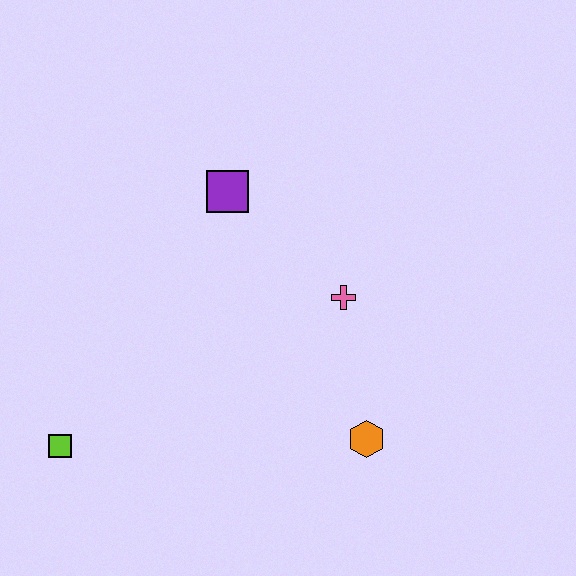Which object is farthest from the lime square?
The pink cross is farthest from the lime square.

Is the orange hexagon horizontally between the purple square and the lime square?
No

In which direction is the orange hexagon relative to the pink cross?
The orange hexagon is below the pink cross.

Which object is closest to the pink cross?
The orange hexagon is closest to the pink cross.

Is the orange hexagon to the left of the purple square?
No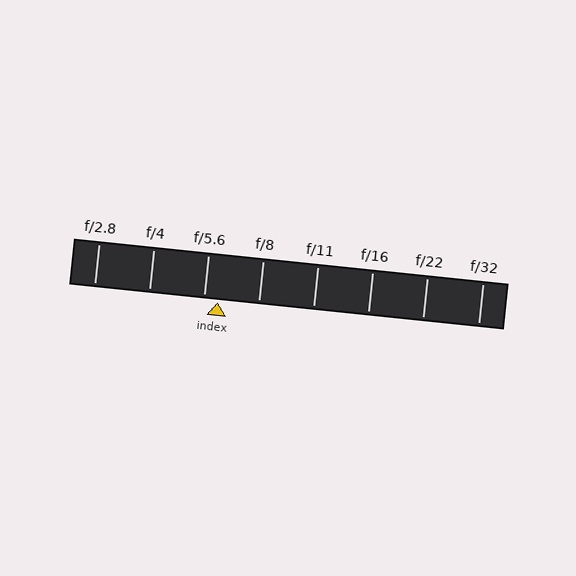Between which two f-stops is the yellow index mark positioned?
The index mark is between f/5.6 and f/8.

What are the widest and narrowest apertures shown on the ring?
The widest aperture shown is f/2.8 and the narrowest is f/32.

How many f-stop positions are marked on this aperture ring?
There are 8 f-stop positions marked.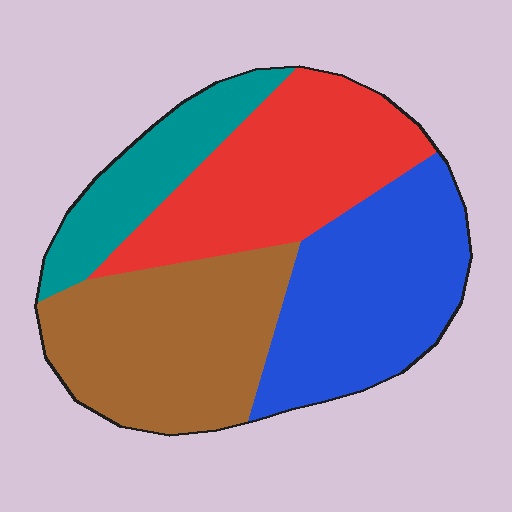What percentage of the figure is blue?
Blue covers roughly 30% of the figure.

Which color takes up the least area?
Teal, at roughly 15%.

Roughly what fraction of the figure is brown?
Brown covers 29% of the figure.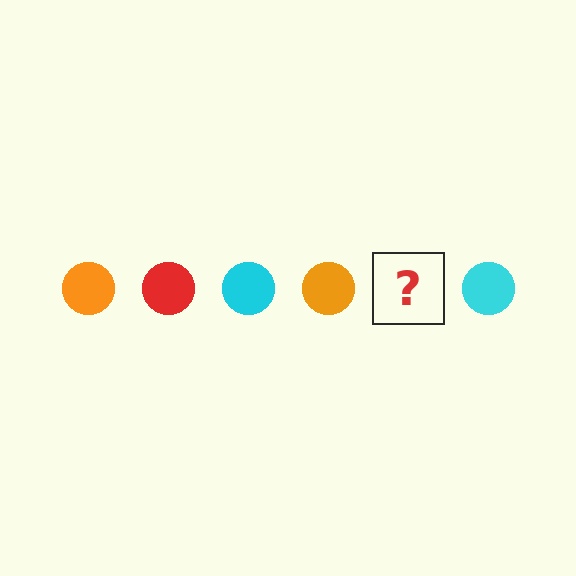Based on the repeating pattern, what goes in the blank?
The blank should be a red circle.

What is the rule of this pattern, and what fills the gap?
The rule is that the pattern cycles through orange, red, cyan circles. The gap should be filled with a red circle.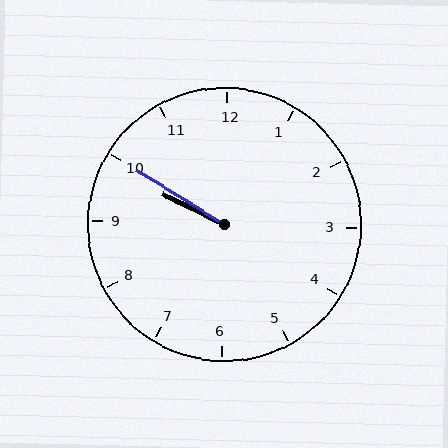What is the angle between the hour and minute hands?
Approximately 5 degrees.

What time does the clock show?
9:50.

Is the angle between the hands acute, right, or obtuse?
It is acute.